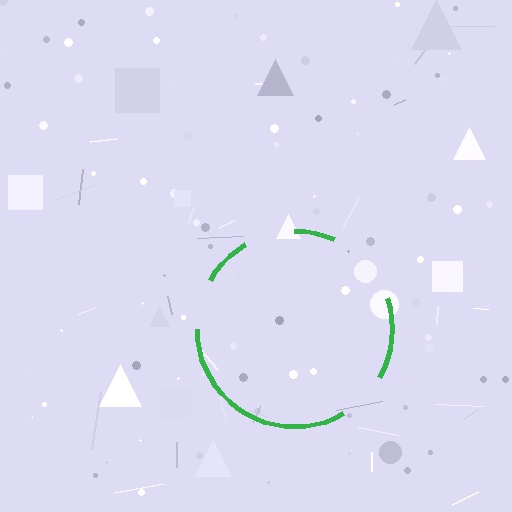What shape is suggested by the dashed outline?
The dashed outline suggests a circle.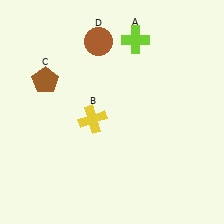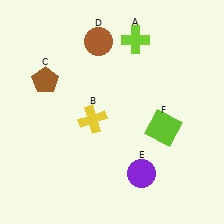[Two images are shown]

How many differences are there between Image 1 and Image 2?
There are 2 differences between the two images.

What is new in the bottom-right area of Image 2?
A lime square (F) was added in the bottom-right area of Image 2.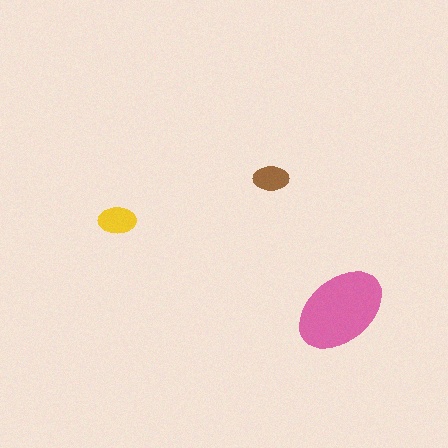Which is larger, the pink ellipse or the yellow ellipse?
The pink one.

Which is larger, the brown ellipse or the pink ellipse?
The pink one.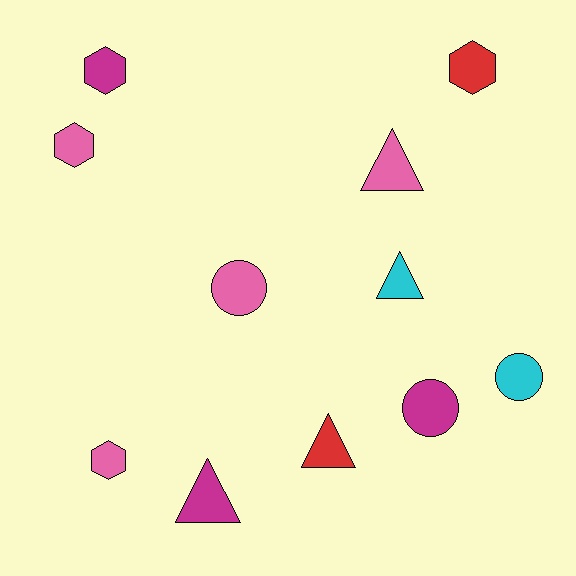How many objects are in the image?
There are 11 objects.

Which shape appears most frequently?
Triangle, with 4 objects.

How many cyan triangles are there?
There is 1 cyan triangle.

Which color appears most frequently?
Pink, with 4 objects.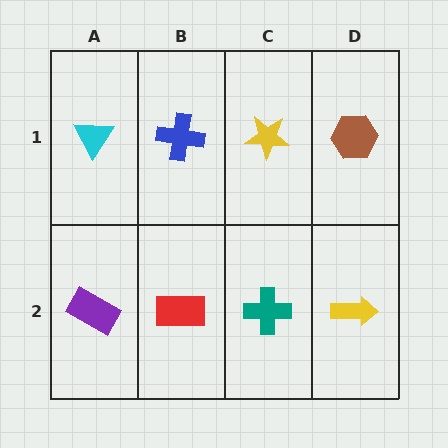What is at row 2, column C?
A teal cross.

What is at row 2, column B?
A red rectangle.